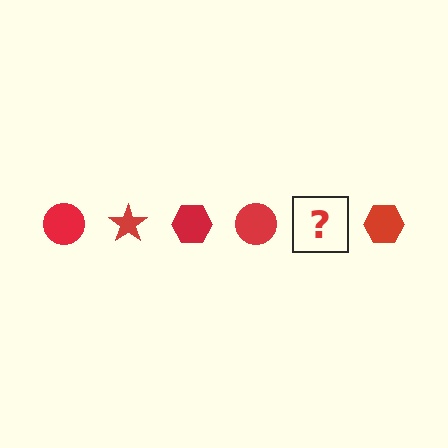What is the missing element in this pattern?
The missing element is a red star.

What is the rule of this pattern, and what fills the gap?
The rule is that the pattern cycles through circle, star, hexagon shapes in red. The gap should be filled with a red star.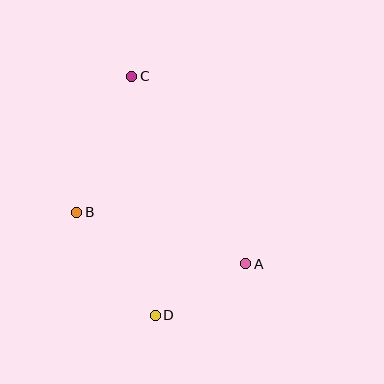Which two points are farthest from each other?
Points C and D are farthest from each other.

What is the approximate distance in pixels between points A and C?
The distance between A and C is approximately 219 pixels.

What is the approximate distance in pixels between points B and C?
The distance between B and C is approximately 147 pixels.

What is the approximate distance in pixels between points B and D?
The distance between B and D is approximately 129 pixels.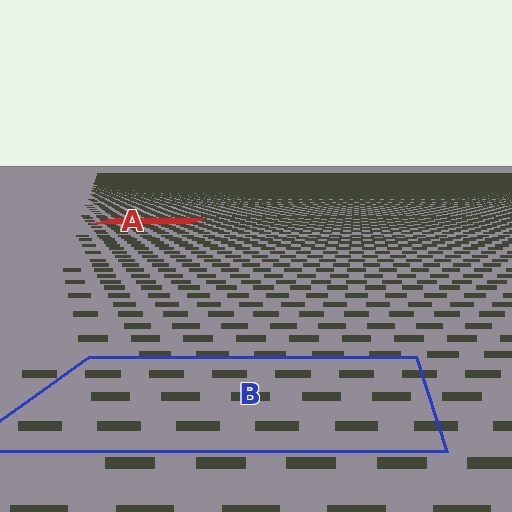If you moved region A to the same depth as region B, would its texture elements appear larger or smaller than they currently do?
They would appear larger. At a closer depth, the same texture elements are projected at a bigger on-screen size.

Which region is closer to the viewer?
Region B is closer. The texture elements there are larger and more spread out.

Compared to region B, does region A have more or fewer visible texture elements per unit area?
Region A has more texture elements per unit area — they are packed more densely because it is farther away.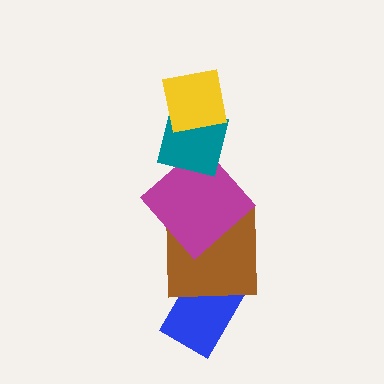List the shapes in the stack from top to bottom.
From top to bottom: the yellow square, the teal square, the magenta diamond, the brown square, the blue rectangle.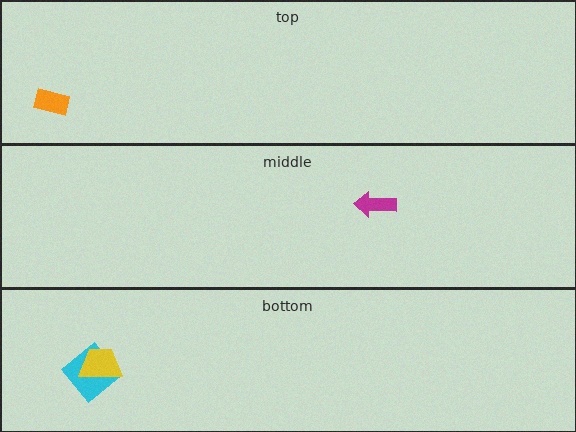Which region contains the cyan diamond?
The bottom region.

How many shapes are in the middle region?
1.